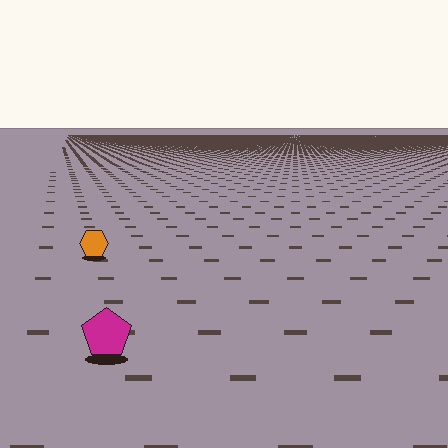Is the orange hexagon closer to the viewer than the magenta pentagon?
No. The magenta pentagon is closer — you can tell from the texture gradient: the ground texture is coarser near it.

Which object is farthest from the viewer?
The orange hexagon is farthest from the viewer. It appears smaller and the ground texture around it is denser.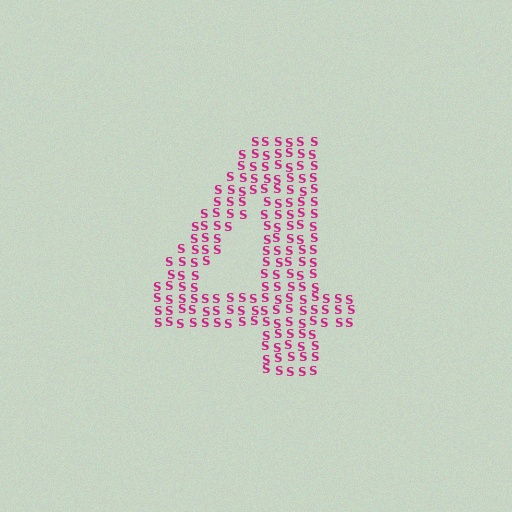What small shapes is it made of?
It is made of small letter S's.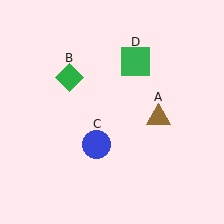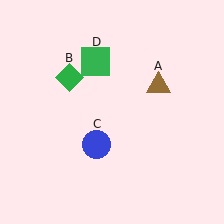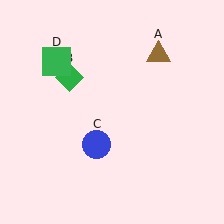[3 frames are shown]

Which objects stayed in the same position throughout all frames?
Green diamond (object B) and blue circle (object C) remained stationary.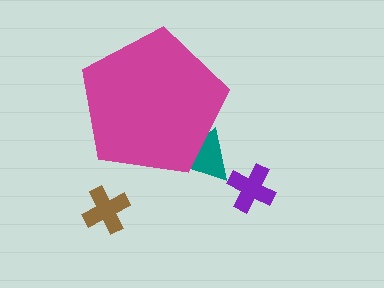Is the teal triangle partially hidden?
Yes, the teal triangle is partially hidden behind the magenta pentagon.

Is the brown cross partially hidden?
No, the brown cross is fully visible.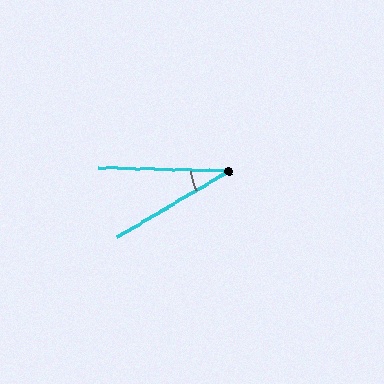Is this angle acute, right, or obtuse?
It is acute.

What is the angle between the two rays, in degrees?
Approximately 32 degrees.